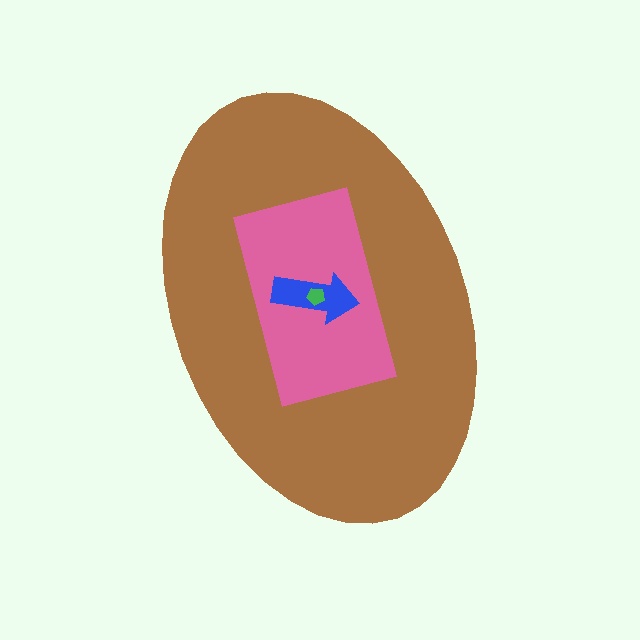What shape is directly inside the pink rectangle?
The blue arrow.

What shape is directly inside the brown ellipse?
The pink rectangle.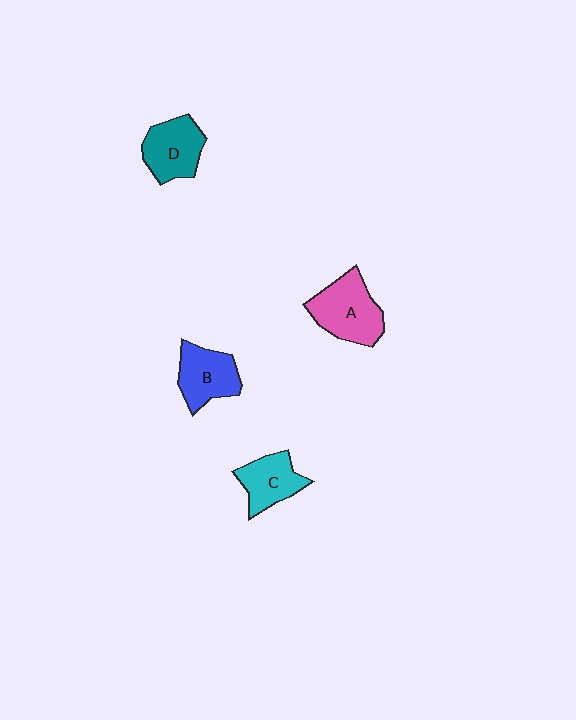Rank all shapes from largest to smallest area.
From largest to smallest: A (pink), D (teal), B (blue), C (cyan).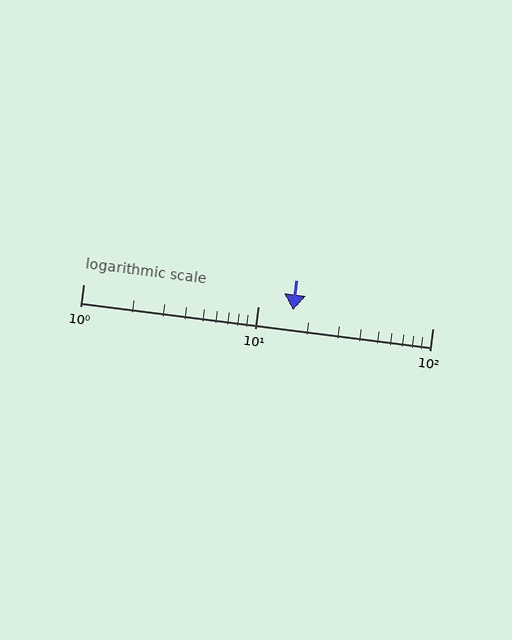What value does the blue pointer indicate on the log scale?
The pointer indicates approximately 16.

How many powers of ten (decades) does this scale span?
The scale spans 2 decades, from 1 to 100.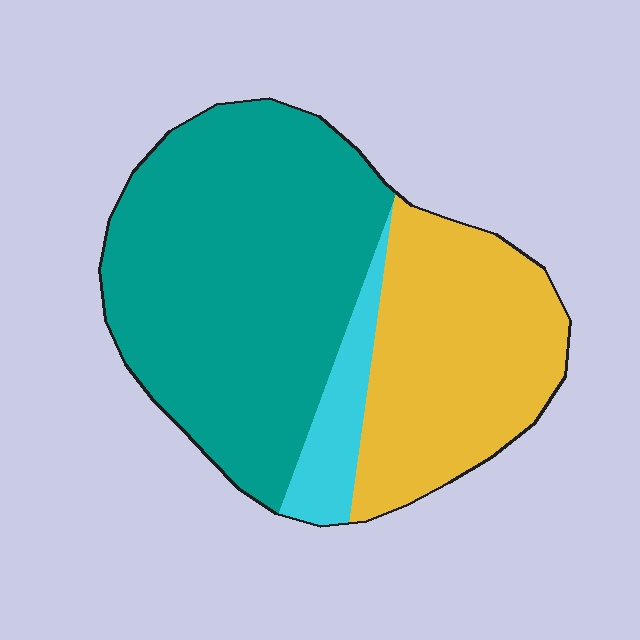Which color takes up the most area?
Teal, at roughly 60%.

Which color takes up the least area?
Cyan, at roughly 10%.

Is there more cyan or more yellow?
Yellow.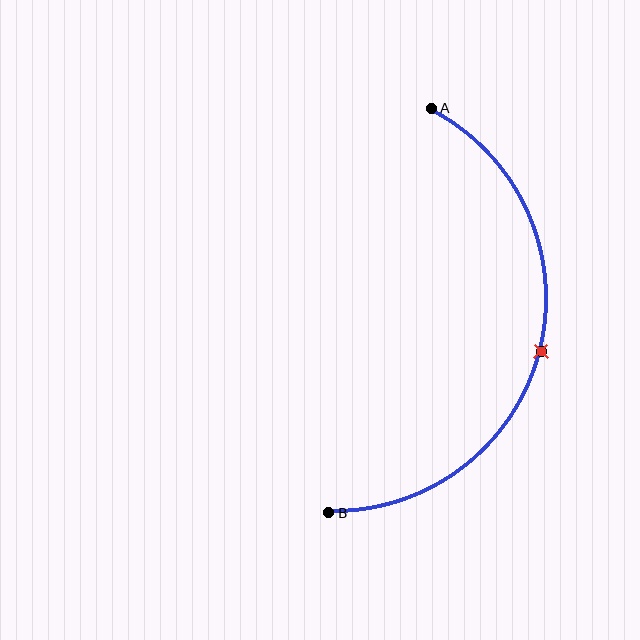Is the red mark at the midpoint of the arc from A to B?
Yes. The red mark lies on the arc at equal arc-length from both A and B — it is the arc midpoint.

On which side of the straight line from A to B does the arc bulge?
The arc bulges to the right of the straight line connecting A and B.